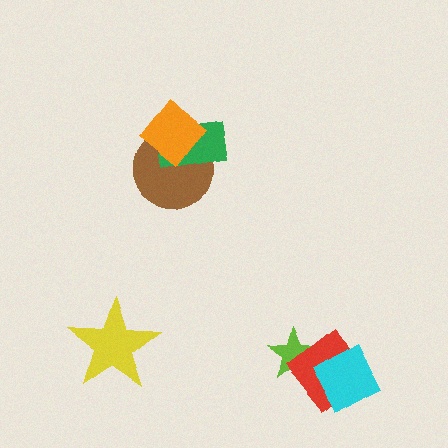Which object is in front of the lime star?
The red diamond is in front of the lime star.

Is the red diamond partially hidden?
Yes, it is partially covered by another shape.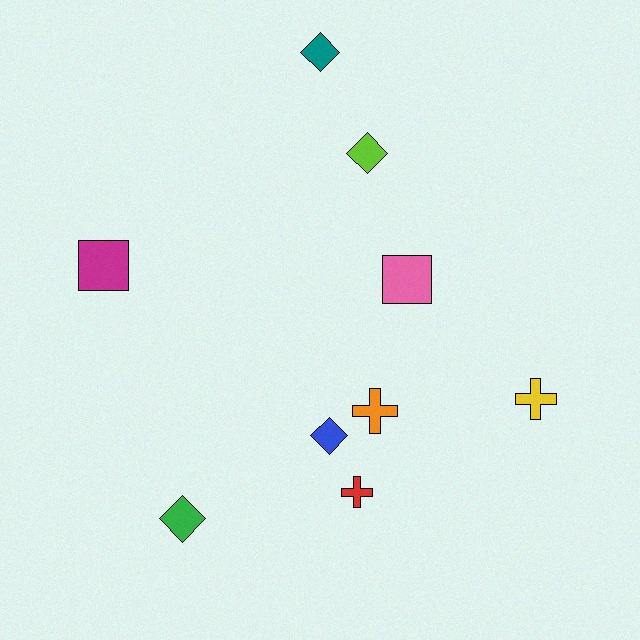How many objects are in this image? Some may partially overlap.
There are 9 objects.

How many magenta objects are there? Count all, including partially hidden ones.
There is 1 magenta object.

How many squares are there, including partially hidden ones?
There are 2 squares.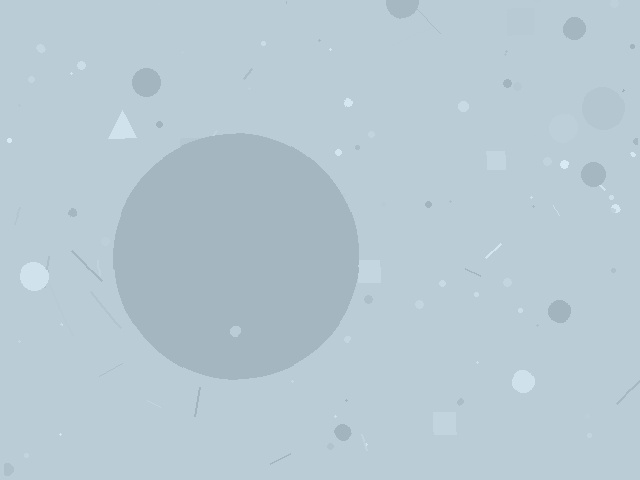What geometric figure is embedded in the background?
A circle is embedded in the background.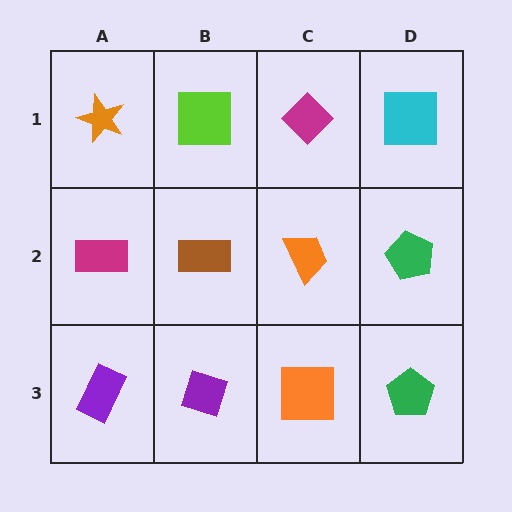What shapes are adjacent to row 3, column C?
An orange trapezoid (row 2, column C), a purple diamond (row 3, column B), a green pentagon (row 3, column D).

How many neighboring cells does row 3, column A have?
2.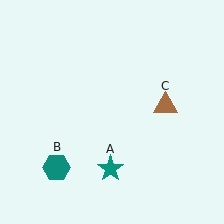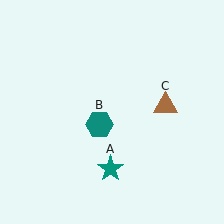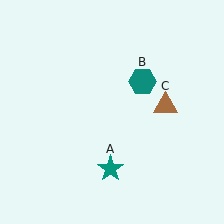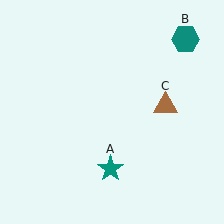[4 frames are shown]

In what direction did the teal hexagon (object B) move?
The teal hexagon (object B) moved up and to the right.